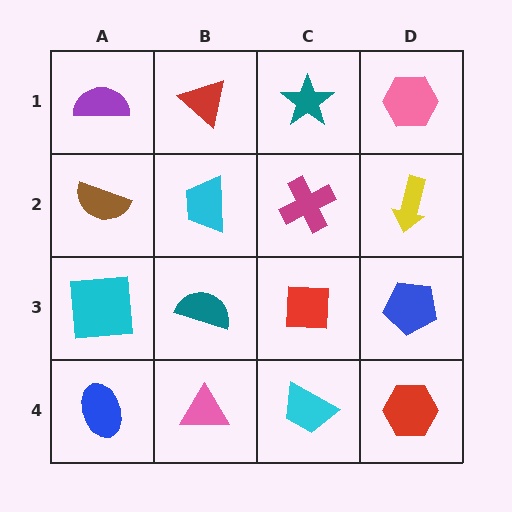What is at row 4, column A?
A blue ellipse.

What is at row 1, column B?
A red triangle.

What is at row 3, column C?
A red square.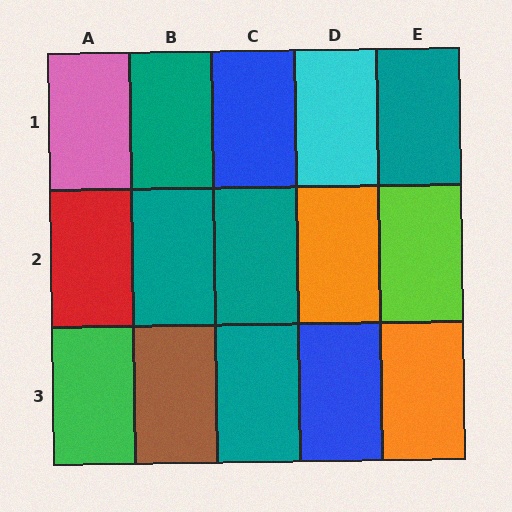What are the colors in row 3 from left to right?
Green, brown, teal, blue, orange.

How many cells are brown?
1 cell is brown.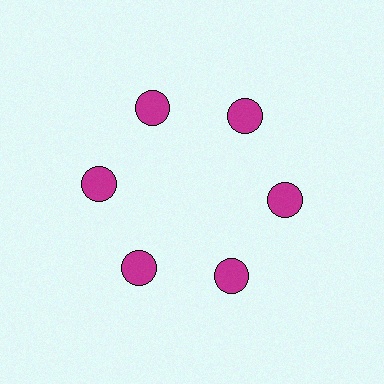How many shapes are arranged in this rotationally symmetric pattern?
There are 6 shapes, arranged in 6 groups of 1.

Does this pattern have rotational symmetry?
Yes, this pattern has 6-fold rotational symmetry. It looks the same after rotating 60 degrees around the center.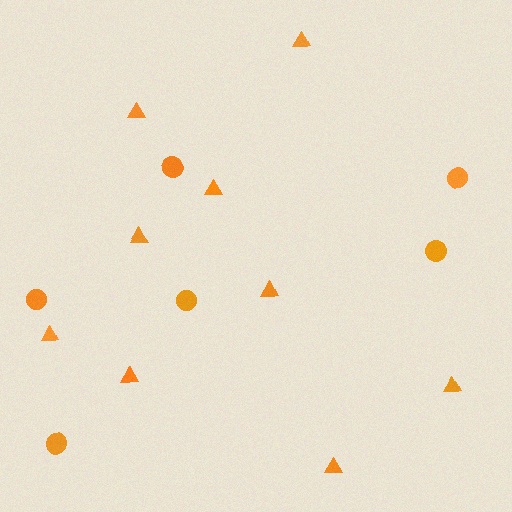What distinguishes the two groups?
There are 2 groups: one group of circles (6) and one group of triangles (9).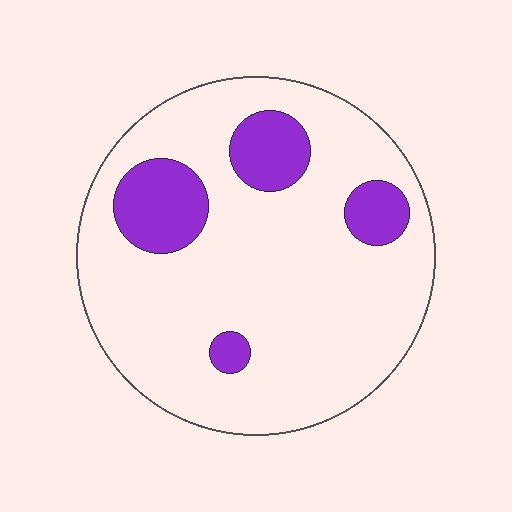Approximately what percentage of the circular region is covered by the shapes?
Approximately 15%.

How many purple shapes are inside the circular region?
4.